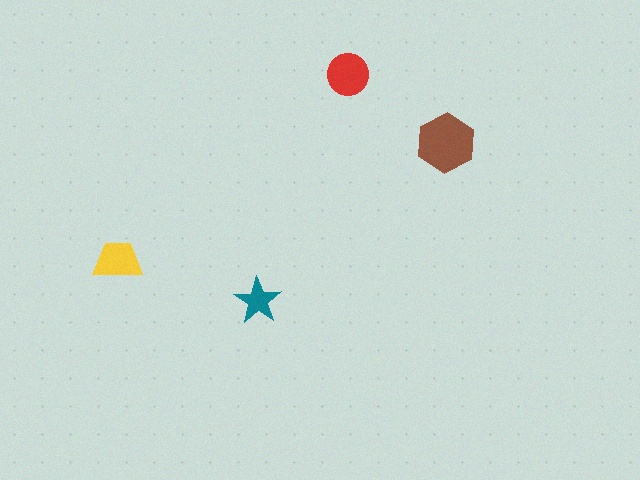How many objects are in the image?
There are 4 objects in the image.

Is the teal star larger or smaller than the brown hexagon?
Smaller.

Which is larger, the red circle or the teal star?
The red circle.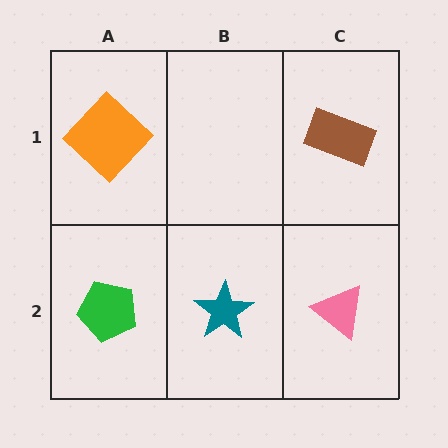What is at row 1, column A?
An orange diamond.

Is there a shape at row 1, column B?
No, that cell is empty.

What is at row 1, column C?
A brown rectangle.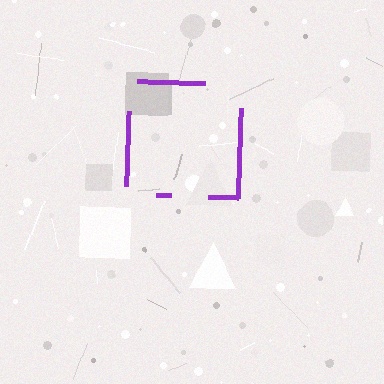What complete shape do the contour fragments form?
The contour fragments form a square.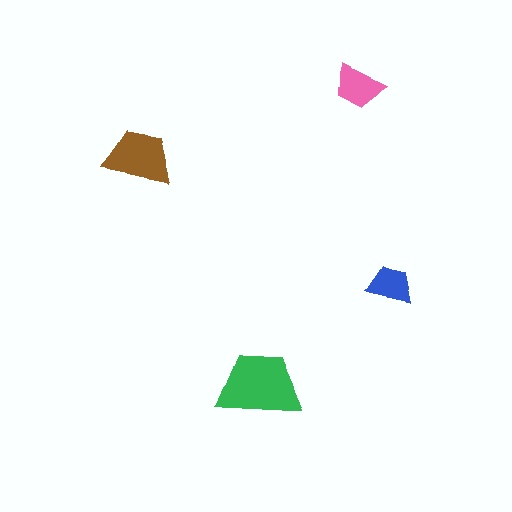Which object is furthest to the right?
The blue trapezoid is rightmost.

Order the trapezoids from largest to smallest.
the green one, the brown one, the pink one, the blue one.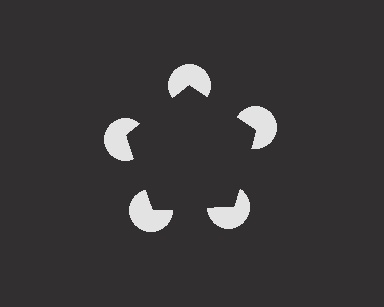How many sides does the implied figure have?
5 sides.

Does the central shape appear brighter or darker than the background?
It typically appears slightly darker than the background, even though no actual brightness change is drawn.